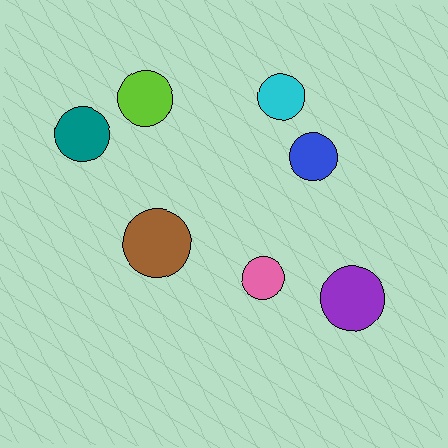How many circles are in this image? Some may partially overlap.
There are 7 circles.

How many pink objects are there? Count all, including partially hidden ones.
There is 1 pink object.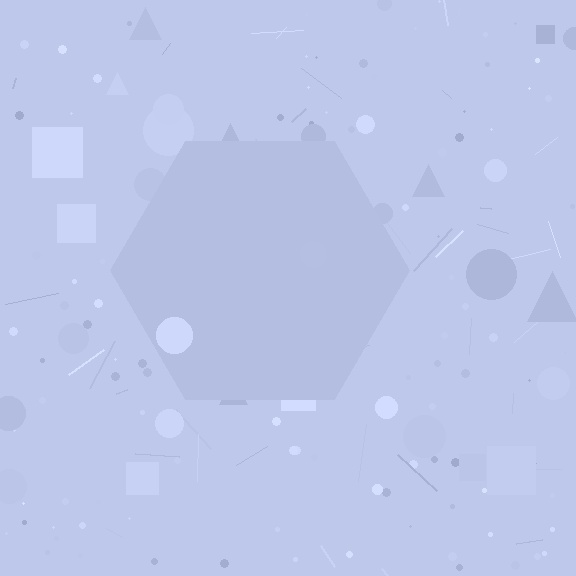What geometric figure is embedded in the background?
A hexagon is embedded in the background.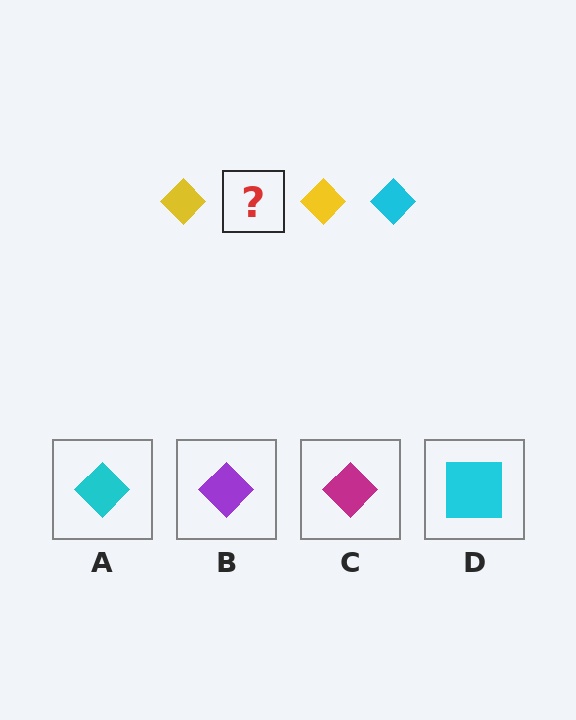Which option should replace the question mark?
Option A.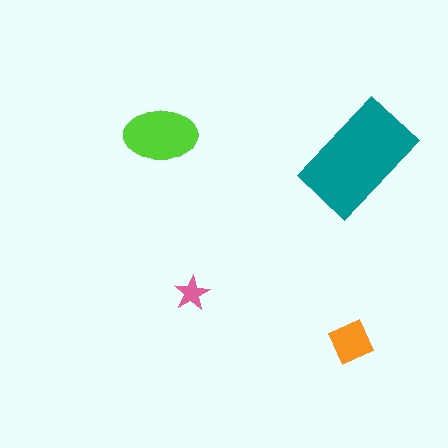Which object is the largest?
The teal rectangle.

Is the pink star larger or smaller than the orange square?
Smaller.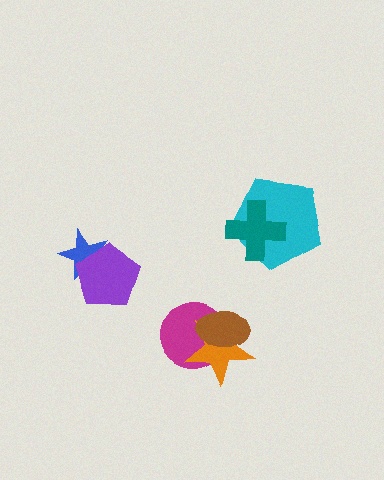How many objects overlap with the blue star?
1 object overlaps with the blue star.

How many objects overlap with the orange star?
2 objects overlap with the orange star.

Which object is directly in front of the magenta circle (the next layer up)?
The orange star is directly in front of the magenta circle.